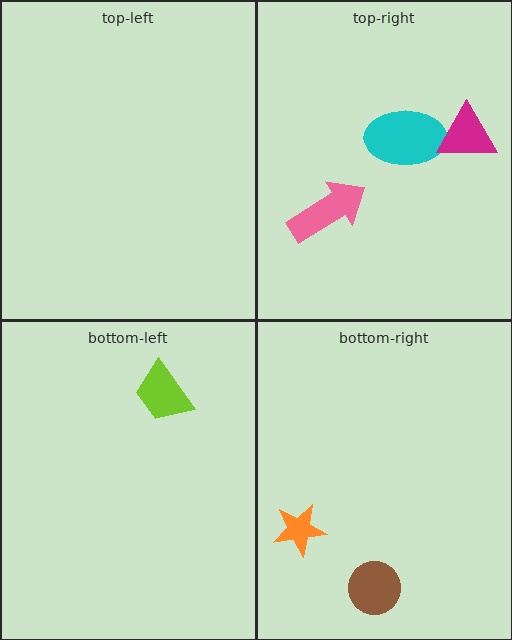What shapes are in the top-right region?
The cyan ellipse, the magenta triangle, the pink arrow.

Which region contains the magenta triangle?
The top-right region.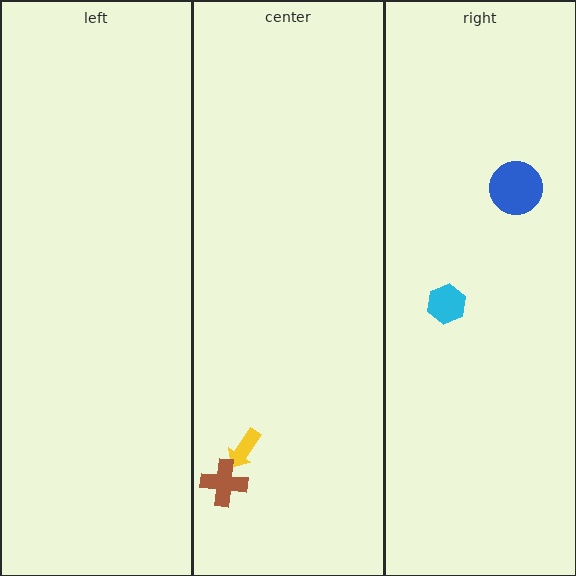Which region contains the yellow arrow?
The center region.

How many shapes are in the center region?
2.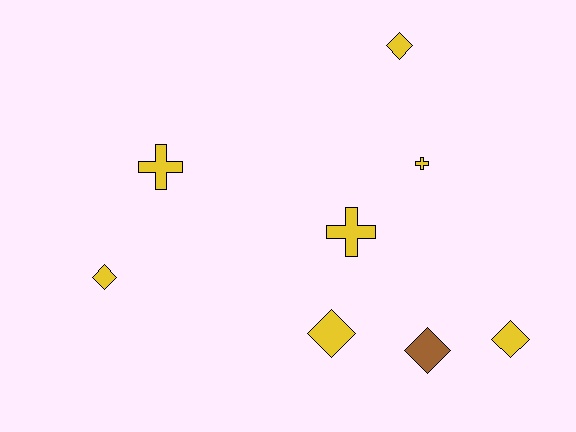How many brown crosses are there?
There are no brown crosses.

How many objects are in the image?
There are 8 objects.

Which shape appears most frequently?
Diamond, with 5 objects.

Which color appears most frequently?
Yellow, with 7 objects.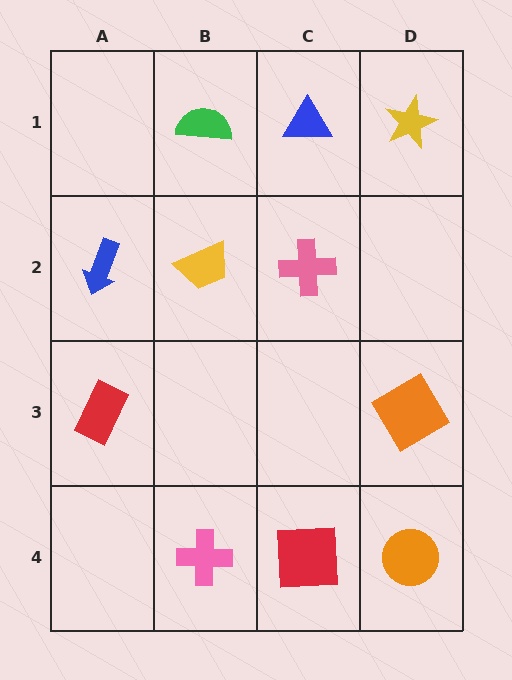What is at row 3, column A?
A red rectangle.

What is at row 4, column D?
An orange circle.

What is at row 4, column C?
A red square.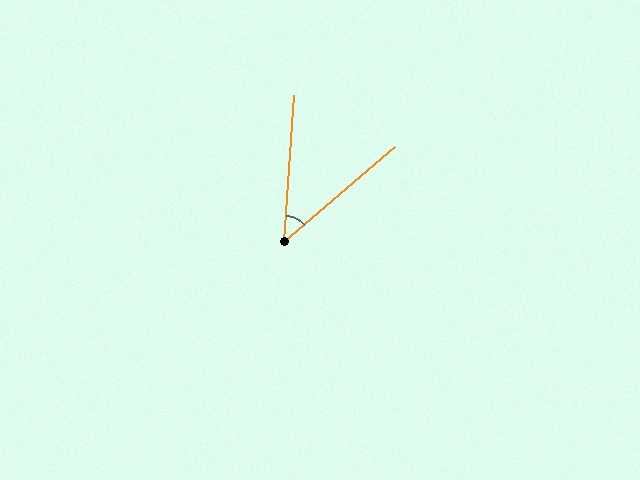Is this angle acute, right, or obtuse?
It is acute.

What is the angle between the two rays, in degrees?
Approximately 46 degrees.